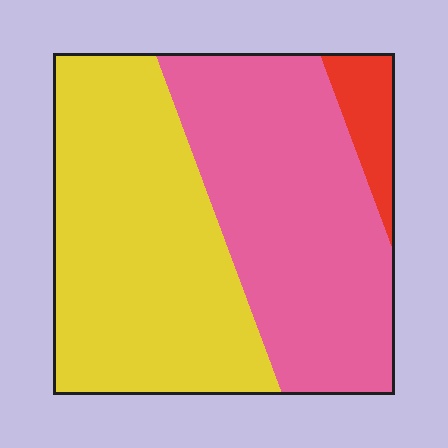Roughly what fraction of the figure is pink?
Pink covers 45% of the figure.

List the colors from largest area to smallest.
From largest to smallest: yellow, pink, red.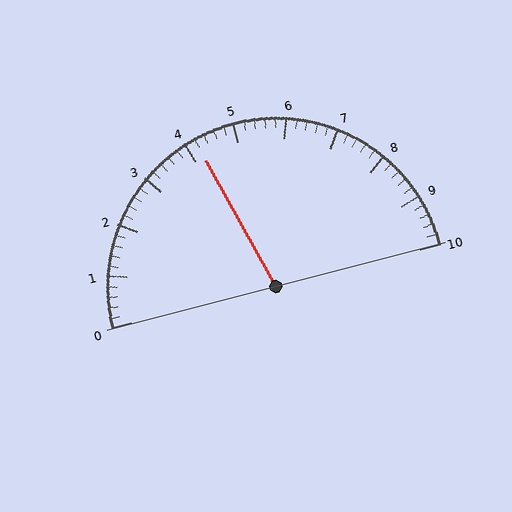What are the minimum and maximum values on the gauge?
The gauge ranges from 0 to 10.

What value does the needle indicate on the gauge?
The needle indicates approximately 4.2.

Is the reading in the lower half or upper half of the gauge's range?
The reading is in the lower half of the range (0 to 10).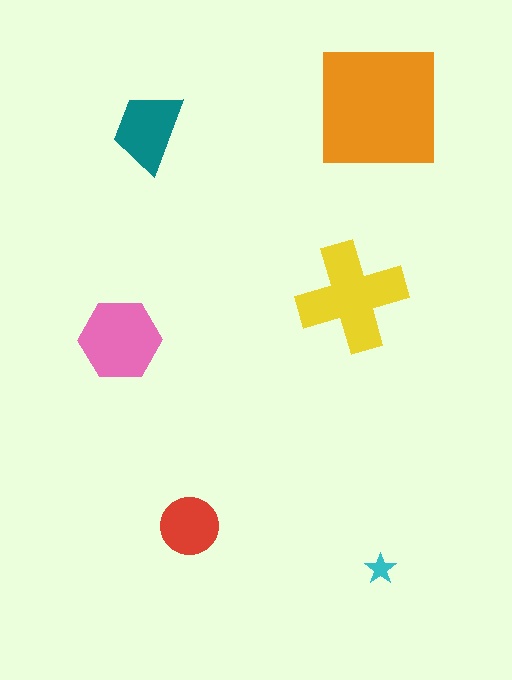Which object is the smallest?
The cyan star.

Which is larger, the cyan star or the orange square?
The orange square.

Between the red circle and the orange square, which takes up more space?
The orange square.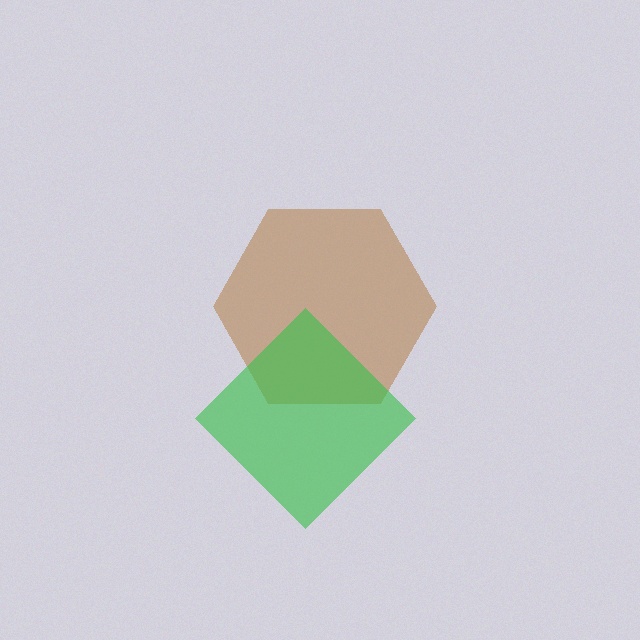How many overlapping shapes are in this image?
There are 2 overlapping shapes in the image.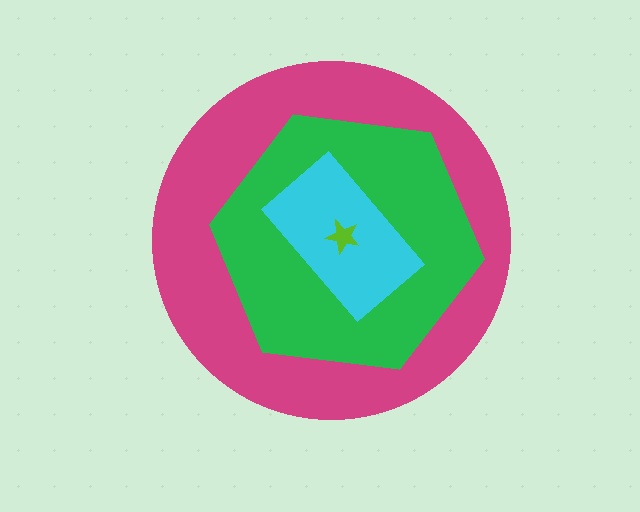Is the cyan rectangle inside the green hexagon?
Yes.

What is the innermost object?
The lime star.